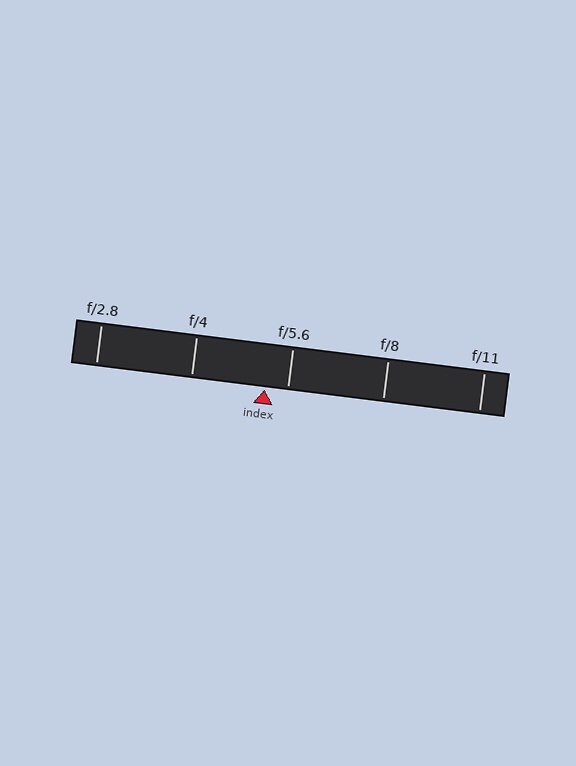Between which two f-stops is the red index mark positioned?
The index mark is between f/4 and f/5.6.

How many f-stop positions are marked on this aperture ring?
There are 5 f-stop positions marked.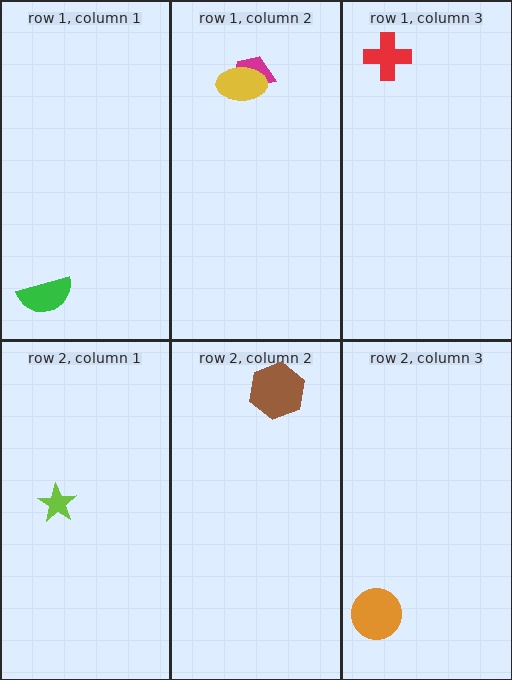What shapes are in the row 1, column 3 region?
The red cross.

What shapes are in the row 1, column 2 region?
The magenta trapezoid, the yellow ellipse.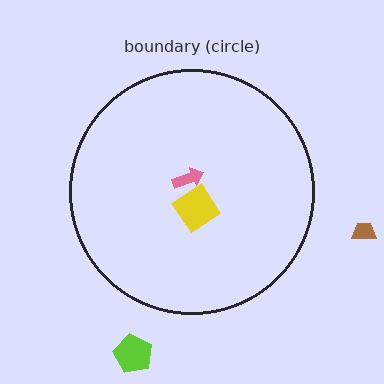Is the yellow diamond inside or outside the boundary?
Inside.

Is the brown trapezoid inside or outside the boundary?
Outside.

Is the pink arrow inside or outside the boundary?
Inside.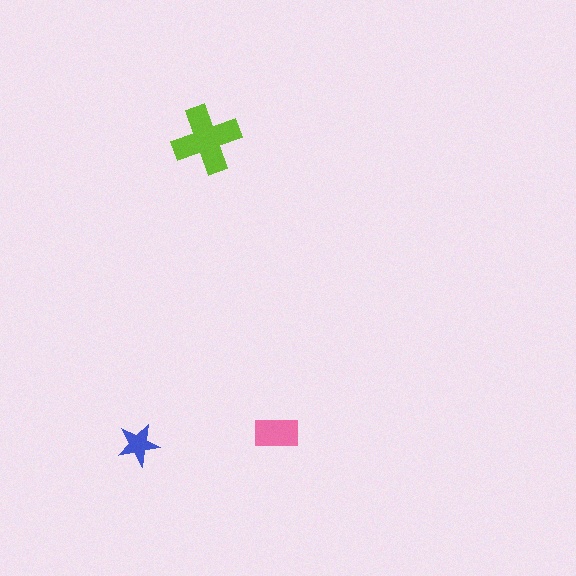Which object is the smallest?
The blue star.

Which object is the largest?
The lime cross.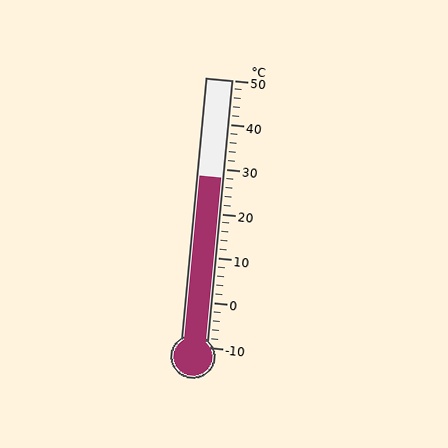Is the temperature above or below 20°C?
The temperature is above 20°C.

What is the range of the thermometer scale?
The thermometer scale ranges from -10°C to 50°C.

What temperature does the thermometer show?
The thermometer shows approximately 28°C.